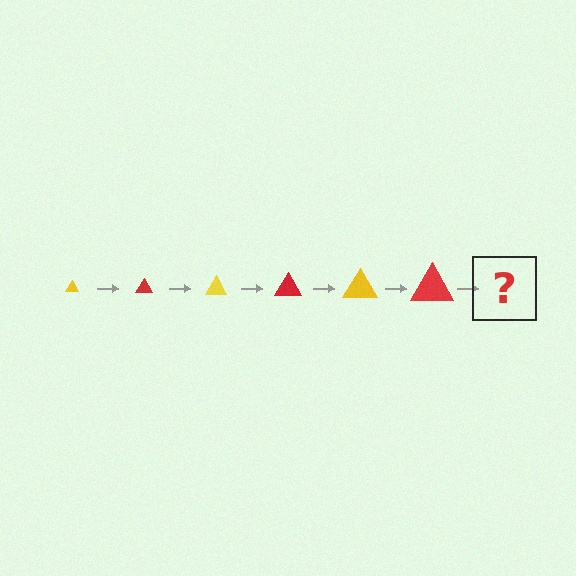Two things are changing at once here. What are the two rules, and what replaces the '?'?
The two rules are that the triangle grows larger each step and the color cycles through yellow and red. The '?' should be a yellow triangle, larger than the previous one.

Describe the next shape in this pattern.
It should be a yellow triangle, larger than the previous one.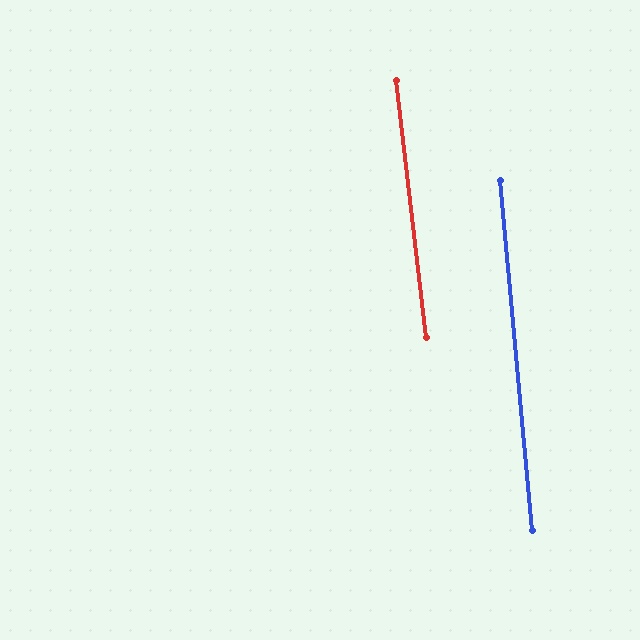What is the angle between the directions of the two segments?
Approximately 1 degree.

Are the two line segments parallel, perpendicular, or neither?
Parallel — their directions differ by only 1.4°.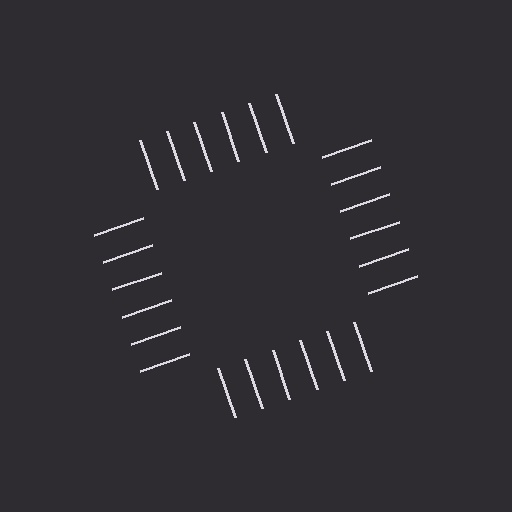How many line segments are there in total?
24 — 6 along each of the 4 edges.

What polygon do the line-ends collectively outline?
An illusory square — the line segments terminate on its edges but no continuous stroke is drawn.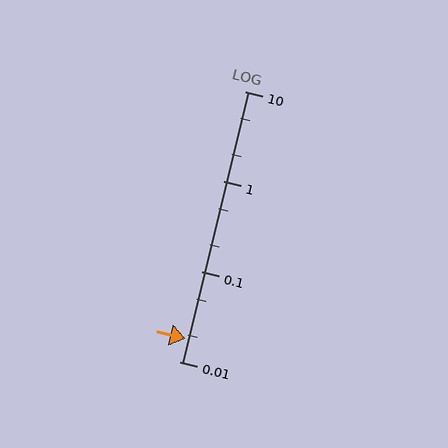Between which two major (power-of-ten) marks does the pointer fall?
The pointer is between 0.01 and 0.1.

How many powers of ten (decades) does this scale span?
The scale spans 3 decades, from 0.01 to 10.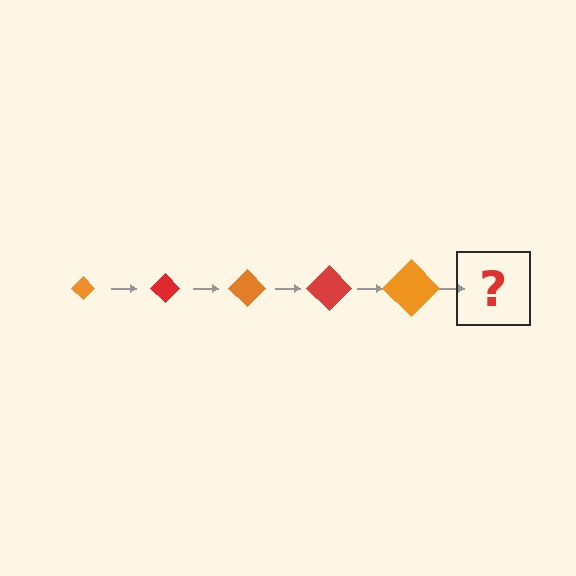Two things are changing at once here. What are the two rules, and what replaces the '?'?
The two rules are that the diamond grows larger each step and the color cycles through orange and red. The '?' should be a red diamond, larger than the previous one.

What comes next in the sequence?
The next element should be a red diamond, larger than the previous one.